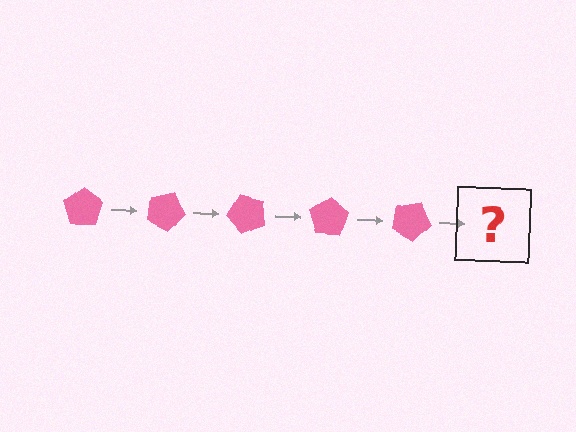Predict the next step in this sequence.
The next step is a pink pentagon rotated 125 degrees.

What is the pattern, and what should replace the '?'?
The pattern is that the pentagon rotates 25 degrees each step. The '?' should be a pink pentagon rotated 125 degrees.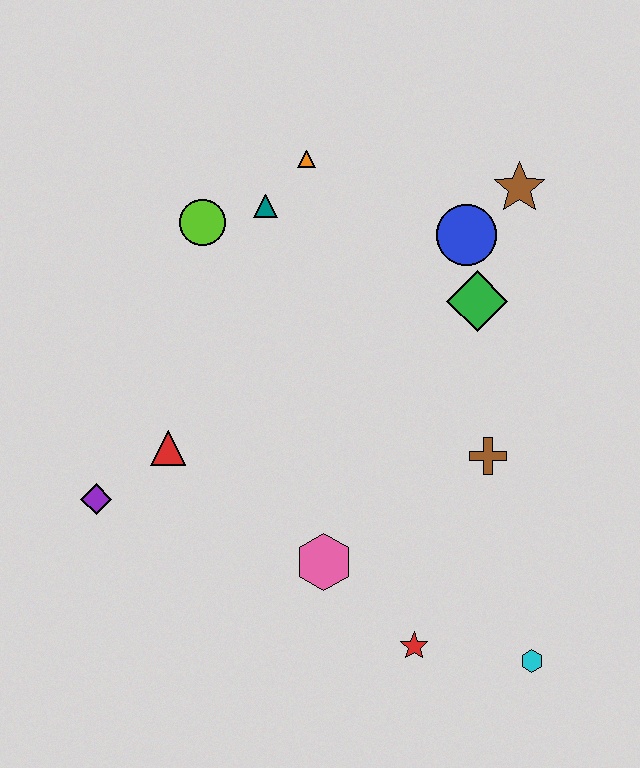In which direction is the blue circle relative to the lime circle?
The blue circle is to the right of the lime circle.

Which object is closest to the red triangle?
The purple diamond is closest to the red triangle.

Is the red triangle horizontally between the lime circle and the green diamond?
No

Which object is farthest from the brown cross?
The purple diamond is farthest from the brown cross.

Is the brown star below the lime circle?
No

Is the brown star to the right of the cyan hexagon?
No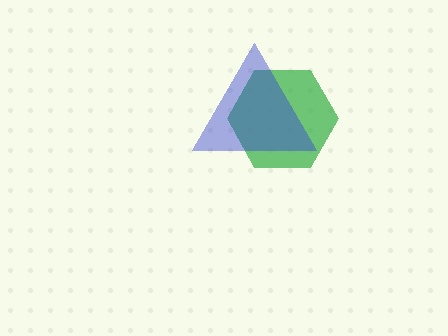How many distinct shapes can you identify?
There are 2 distinct shapes: a green hexagon, a blue triangle.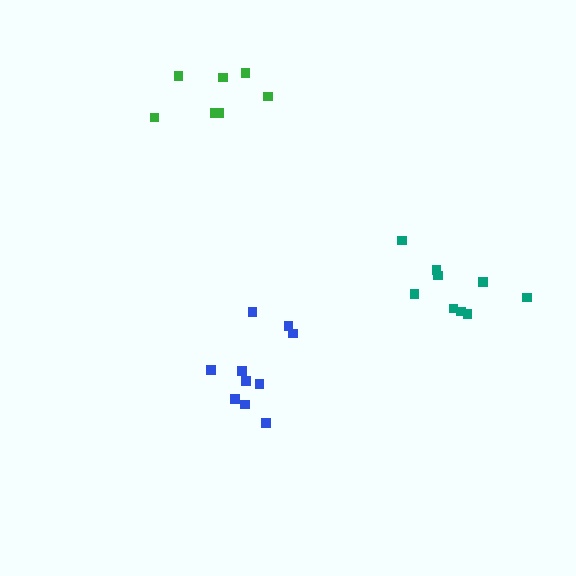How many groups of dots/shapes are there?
There are 3 groups.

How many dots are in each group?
Group 1: 10 dots, Group 2: 7 dots, Group 3: 9 dots (26 total).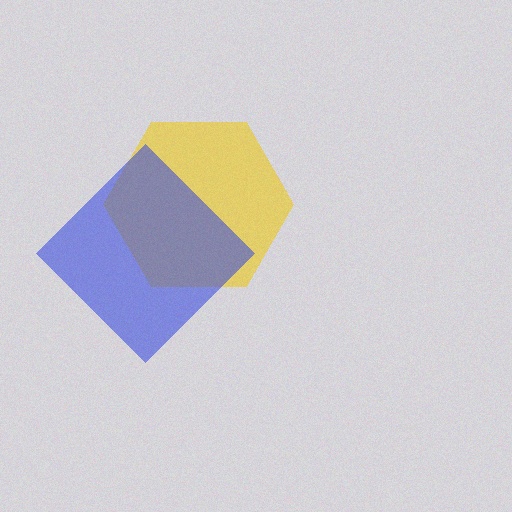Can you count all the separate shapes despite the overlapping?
Yes, there are 2 separate shapes.